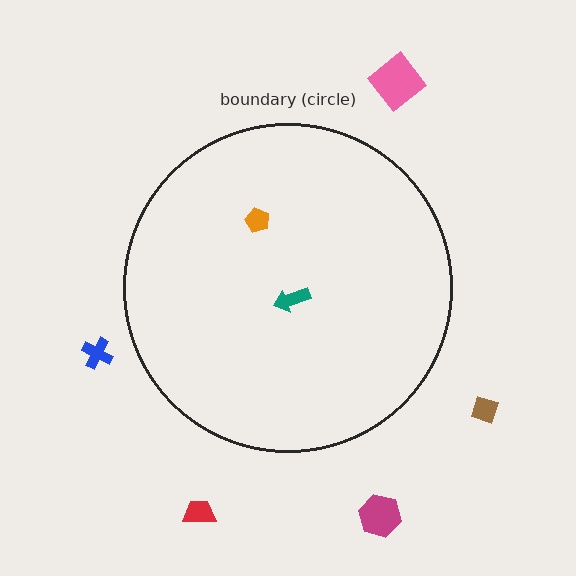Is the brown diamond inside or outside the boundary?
Outside.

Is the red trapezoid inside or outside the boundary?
Outside.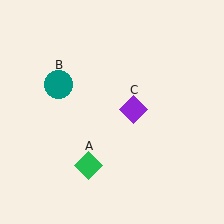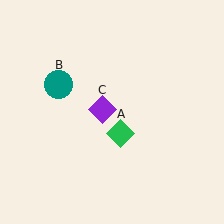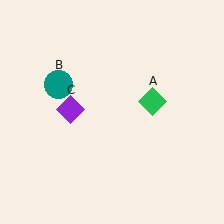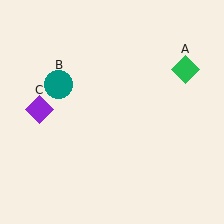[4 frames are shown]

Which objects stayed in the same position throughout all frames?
Teal circle (object B) remained stationary.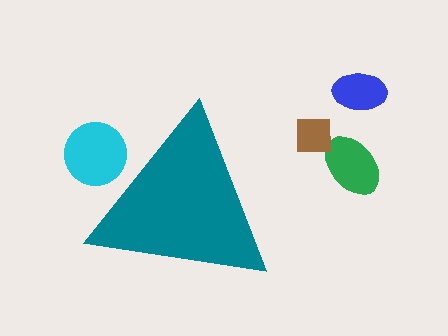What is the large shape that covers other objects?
A teal triangle.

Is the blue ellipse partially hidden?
No, the blue ellipse is fully visible.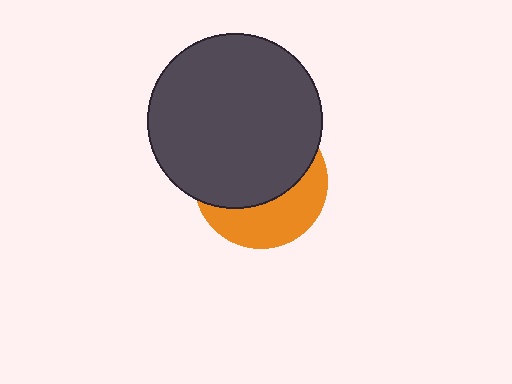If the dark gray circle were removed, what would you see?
You would see the complete orange circle.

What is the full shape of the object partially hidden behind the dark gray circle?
The partially hidden object is an orange circle.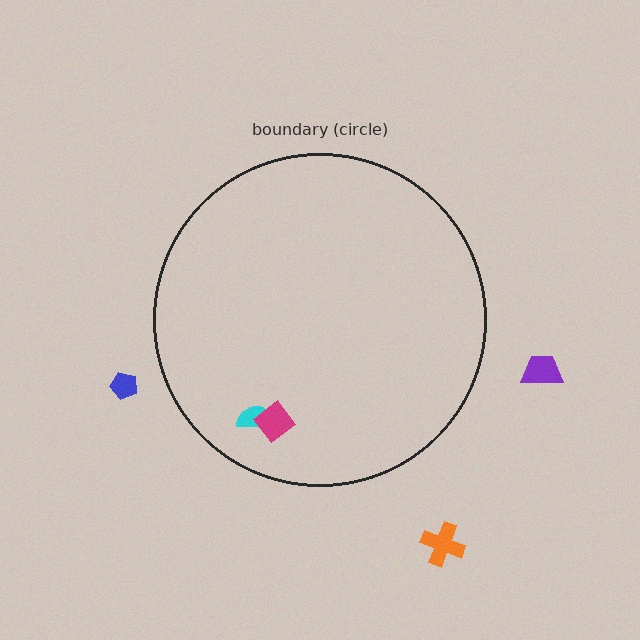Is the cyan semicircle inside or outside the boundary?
Inside.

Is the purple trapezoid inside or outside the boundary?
Outside.